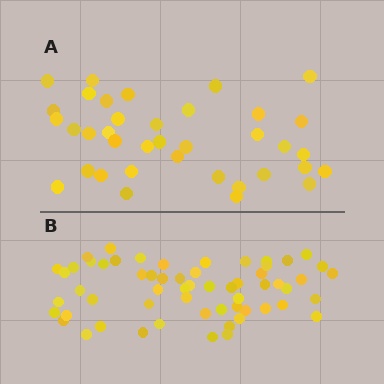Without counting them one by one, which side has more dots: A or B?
Region B (the bottom region) has more dots.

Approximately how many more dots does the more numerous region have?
Region B has approximately 20 more dots than region A.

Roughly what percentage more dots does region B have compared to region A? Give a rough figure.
About 60% more.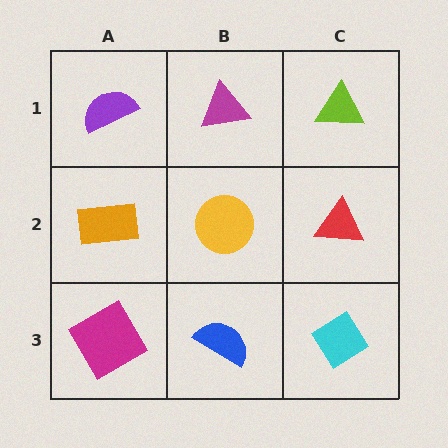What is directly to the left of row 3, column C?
A blue semicircle.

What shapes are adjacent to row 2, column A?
A purple semicircle (row 1, column A), a magenta diamond (row 3, column A), a yellow circle (row 2, column B).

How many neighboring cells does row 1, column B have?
3.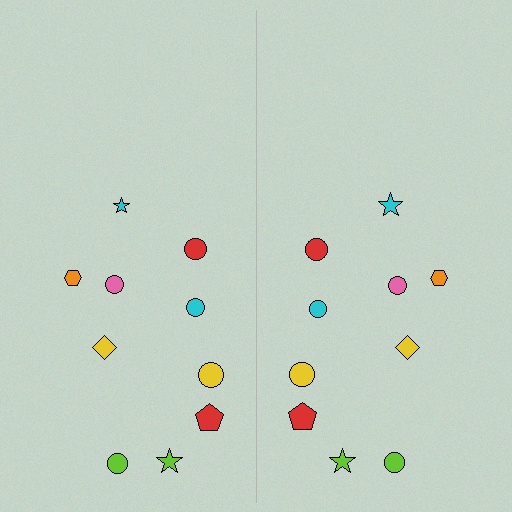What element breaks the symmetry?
The cyan star on the right side has a different size than its mirror counterpart.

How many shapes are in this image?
There are 20 shapes in this image.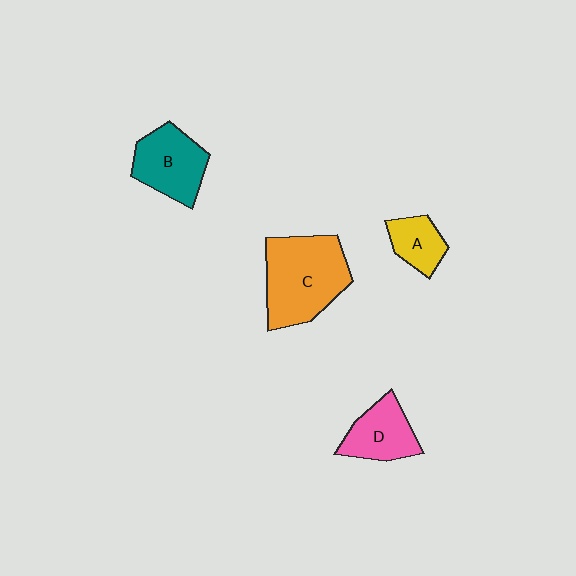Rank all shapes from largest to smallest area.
From largest to smallest: C (orange), B (teal), D (pink), A (yellow).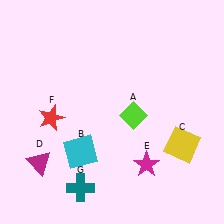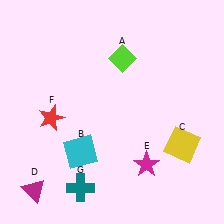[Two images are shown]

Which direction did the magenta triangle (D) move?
The magenta triangle (D) moved down.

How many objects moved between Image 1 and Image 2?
2 objects moved between the two images.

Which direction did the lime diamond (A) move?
The lime diamond (A) moved up.